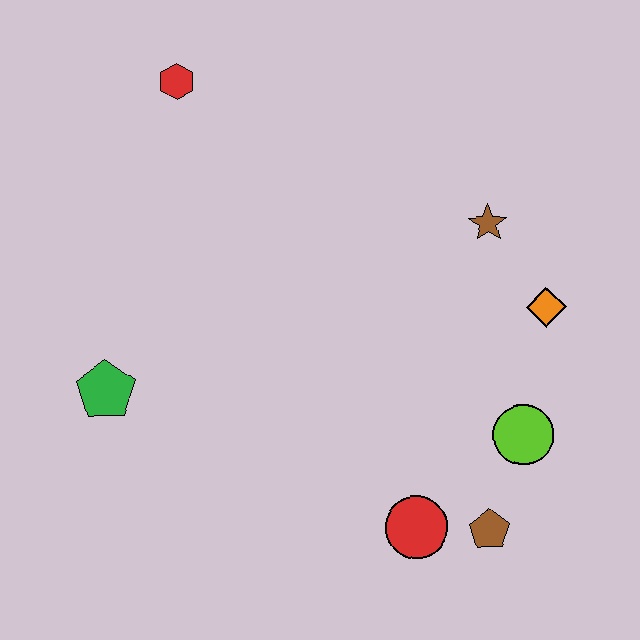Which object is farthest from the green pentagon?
The orange diamond is farthest from the green pentagon.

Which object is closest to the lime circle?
The brown pentagon is closest to the lime circle.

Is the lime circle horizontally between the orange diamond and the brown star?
Yes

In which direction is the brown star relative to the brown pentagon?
The brown star is above the brown pentagon.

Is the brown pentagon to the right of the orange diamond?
No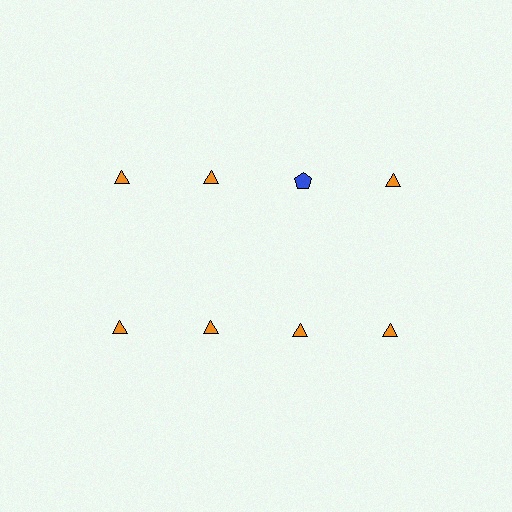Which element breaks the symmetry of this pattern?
The blue pentagon in the top row, center column breaks the symmetry. All other shapes are orange triangles.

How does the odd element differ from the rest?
It differs in both color (blue instead of orange) and shape (pentagon instead of triangle).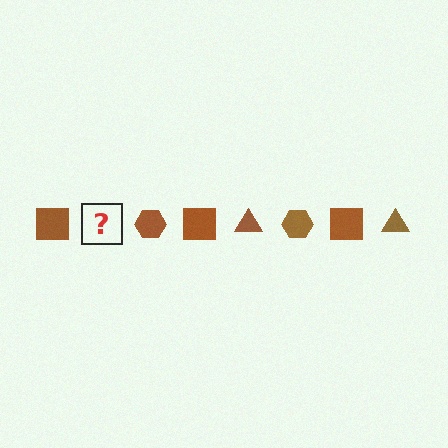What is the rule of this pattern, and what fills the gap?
The rule is that the pattern cycles through square, triangle, hexagon shapes in brown. The gap should be filled with a brown triangle.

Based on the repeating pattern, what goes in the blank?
The blank should be a brown triangle.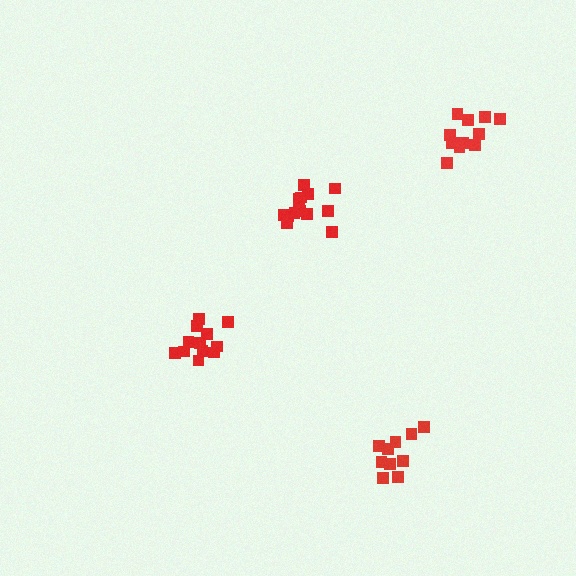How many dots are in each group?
Group 1: 12 dots, Group 2: 11 dots, Group 3: 14 dots, Group 4: 10 dots (47 total).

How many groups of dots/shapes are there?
There are 4 groups.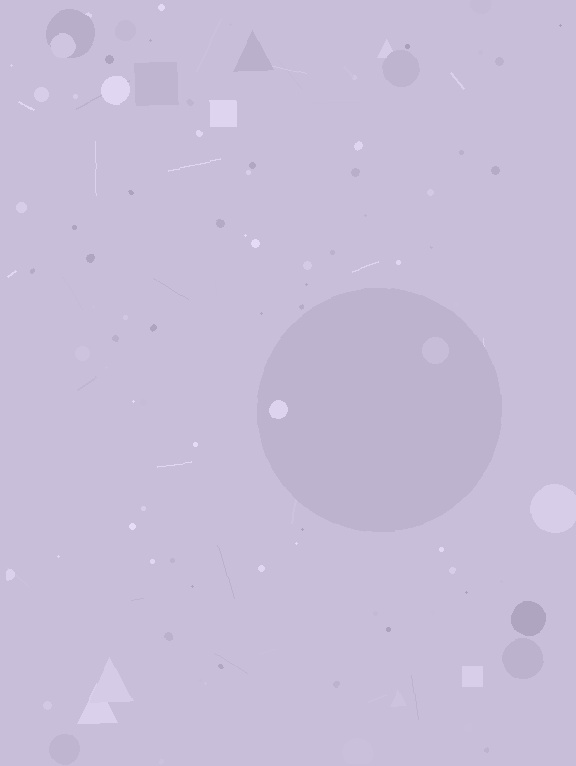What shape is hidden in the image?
A circle is hidden in the image.